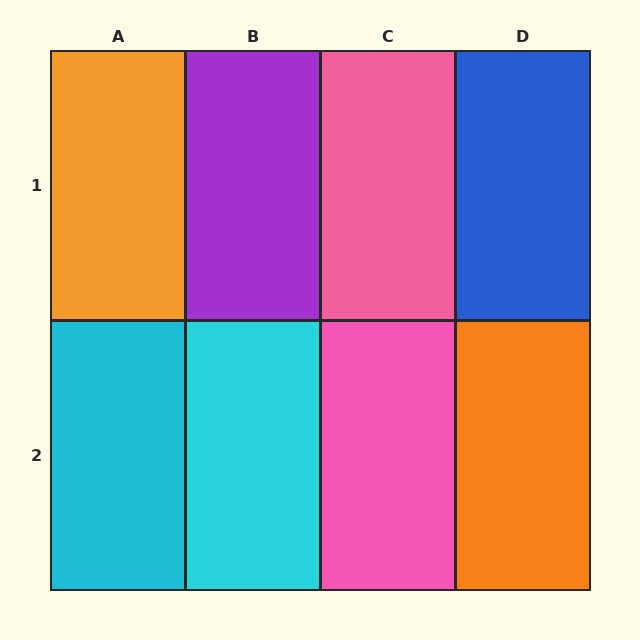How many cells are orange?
2 cells are orange.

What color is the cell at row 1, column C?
Pink.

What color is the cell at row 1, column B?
Purple.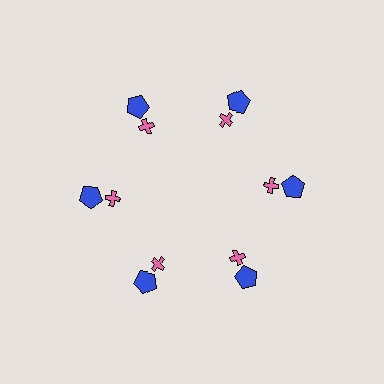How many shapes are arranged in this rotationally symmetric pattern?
There are 12 shapes, arranged in 6 groups of 2.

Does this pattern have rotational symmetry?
Yes, this pattern has 6-fold rotational symmetry. It looks the same after rotating 60 degrees around the center.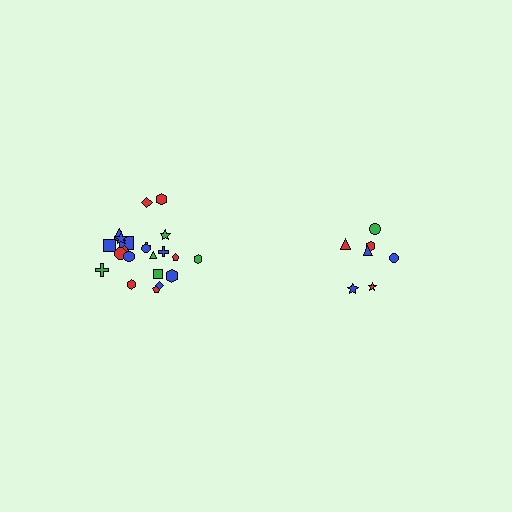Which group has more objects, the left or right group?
The left group.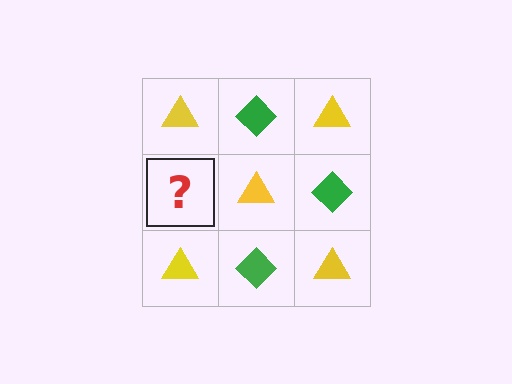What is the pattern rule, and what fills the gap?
The rule is that it alternates yellow triangle and green diamond in a checkerboard pattern. The gap should be filled with a green diamond.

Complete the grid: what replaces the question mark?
The question mark should be replaced with a green diamond.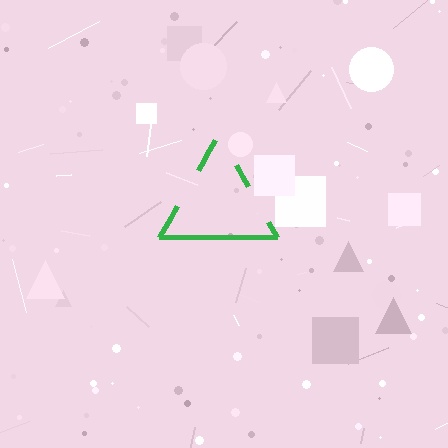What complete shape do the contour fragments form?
The contour fragments form a triangle.